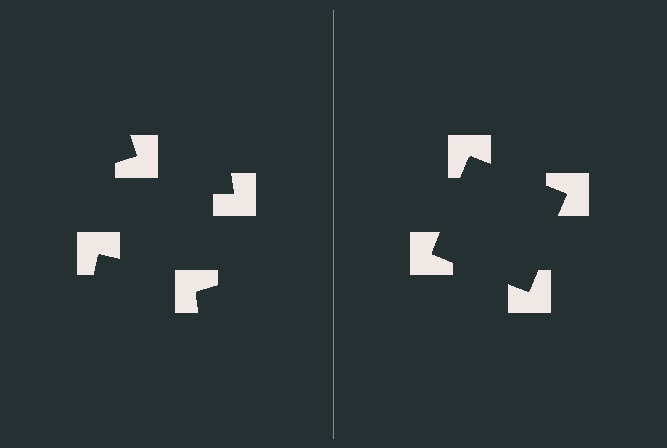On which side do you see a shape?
An illusory square appears on the right side. On the left side the wedge cuts are rotated, so no coherent shape forms.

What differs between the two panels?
The notched squares are positioned identically on both sides; only the wedge orientations differ. On the right they align to a square; on the left they are misaligned.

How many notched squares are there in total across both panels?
8 — 4 on each side.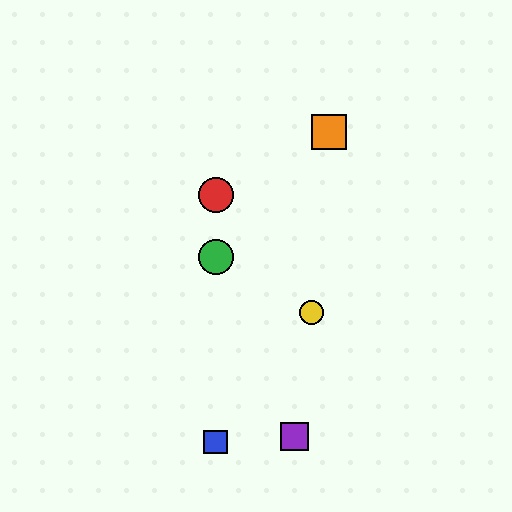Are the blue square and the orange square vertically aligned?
No, the blue square is at x≈216 and the orange square is at x≈329.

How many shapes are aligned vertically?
3 shapes (the red circle, the blue square, the green circle) are aligned vertically.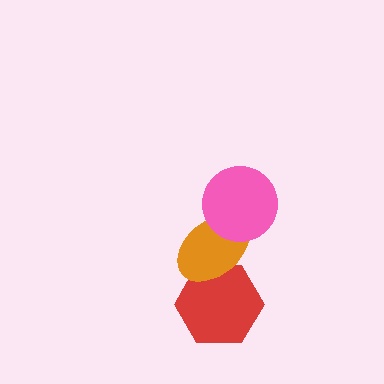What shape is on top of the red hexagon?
The orange ellipse is on top of the red hexagon.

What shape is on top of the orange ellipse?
The pink circle is on top of the orange ellipse.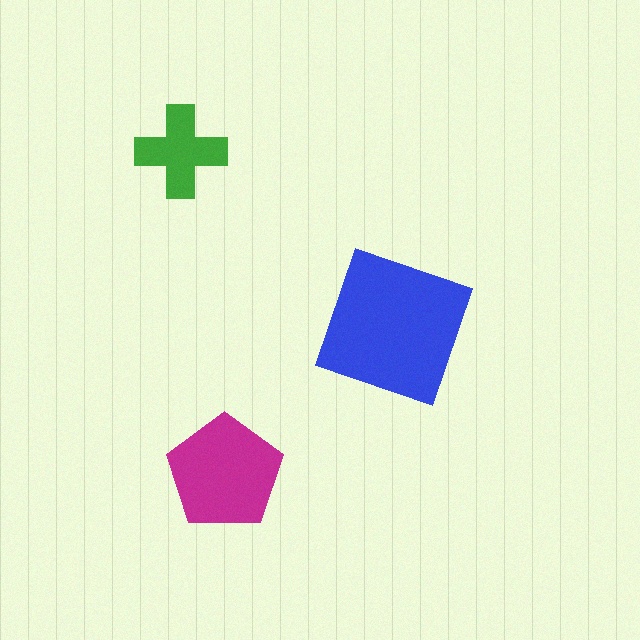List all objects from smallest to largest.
The green cross, the magenta pentagon, the blue square.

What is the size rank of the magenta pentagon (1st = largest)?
2nd.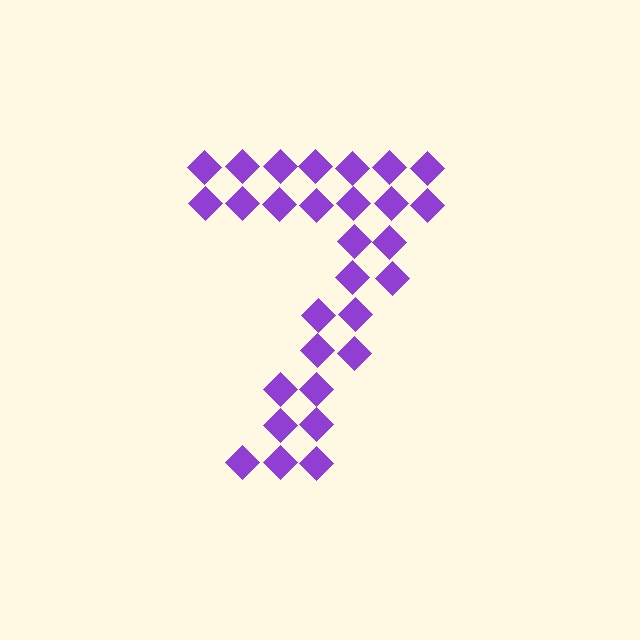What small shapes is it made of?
It is made of small diamonds.